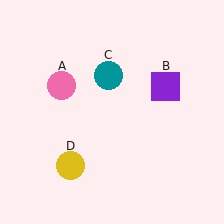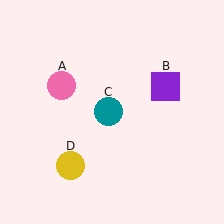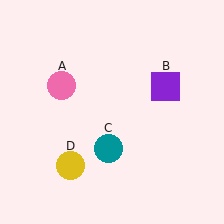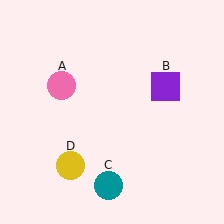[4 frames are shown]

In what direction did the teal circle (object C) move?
The teal circle (object C) moved down.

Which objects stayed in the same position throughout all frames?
Pink circle (object A) and purple square (object B) and yellow circle (object D) remained stationary.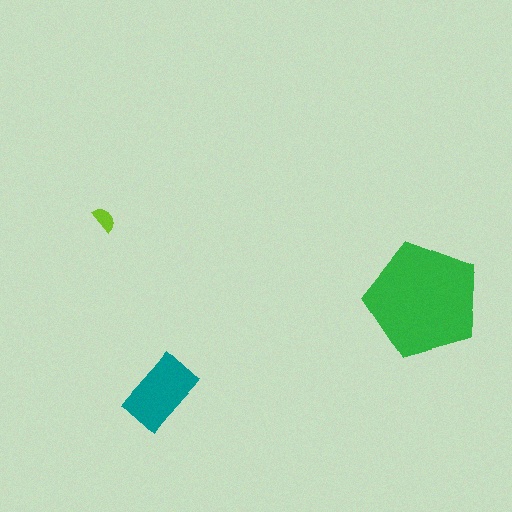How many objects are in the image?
There are 3 objects in the image.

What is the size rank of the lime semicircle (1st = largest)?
3rd.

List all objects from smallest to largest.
The lime semicircle, the teal rectangle, the green pentagon.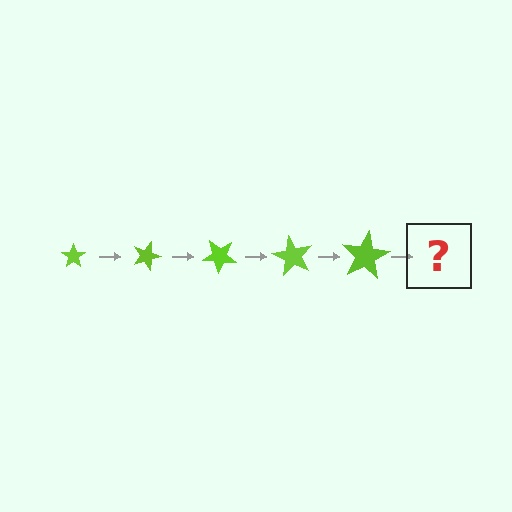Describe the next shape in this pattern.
It should be a star, larger than the previous one and rotated 100 degrees from the start.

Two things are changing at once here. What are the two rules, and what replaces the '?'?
The two rules are that the star grows larger each step and it rotates 20 degrees each step. The '?' should be a star, larger than the previous one and rotated 100 degrees from the start.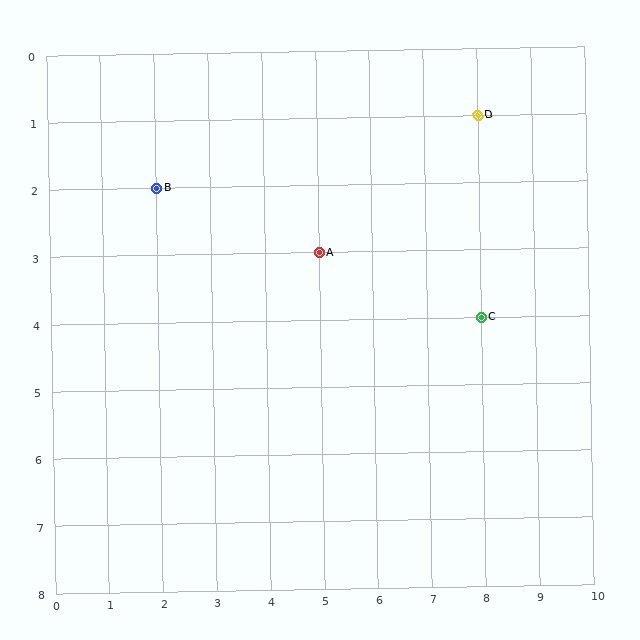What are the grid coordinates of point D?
Point D is at grid coordinates (8, 1).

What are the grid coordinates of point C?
Point C is at grid coordinates (8, 4).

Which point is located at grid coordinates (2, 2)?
Point B is at (2, 2).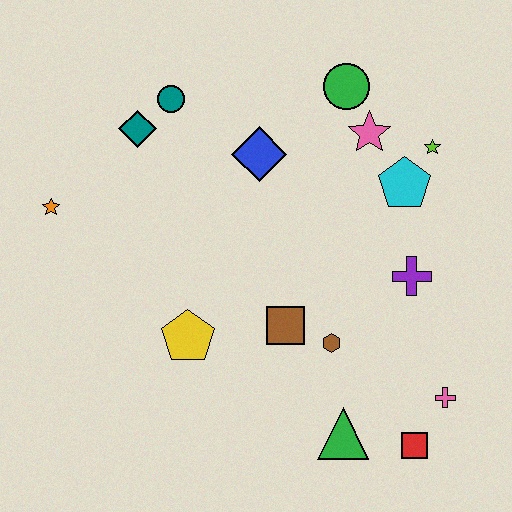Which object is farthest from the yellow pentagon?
The lime star is farthest from the yellow pentagon.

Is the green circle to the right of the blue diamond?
Yes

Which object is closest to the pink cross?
The red square is closest to the pink cross.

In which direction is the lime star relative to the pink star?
The lime star is to the right of the pink star.